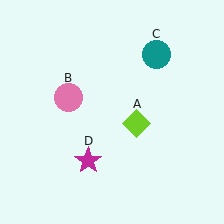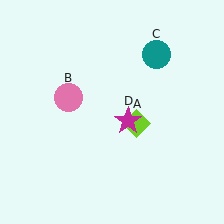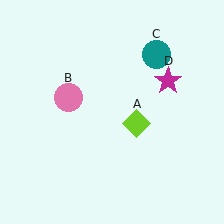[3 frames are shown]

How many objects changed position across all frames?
1 object changed position: magenta star (object D).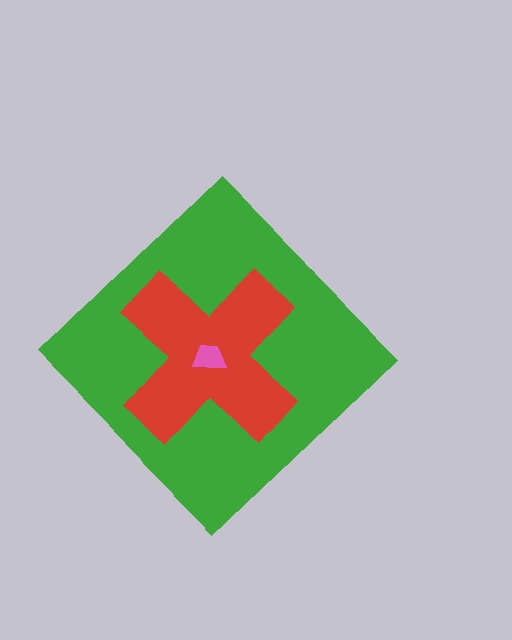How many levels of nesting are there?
3.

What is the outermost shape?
The green diamond.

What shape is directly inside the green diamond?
The red cross.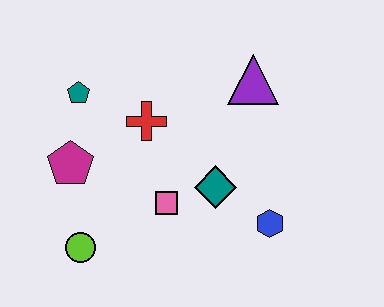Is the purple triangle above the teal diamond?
Yes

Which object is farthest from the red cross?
The blue hexagon is farthest from the red cross.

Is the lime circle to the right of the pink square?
No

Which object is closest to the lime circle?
The magenta pentagon is closest to the lime circle.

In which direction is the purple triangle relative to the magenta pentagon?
The purple triangle is to the right of the magenta pentagon.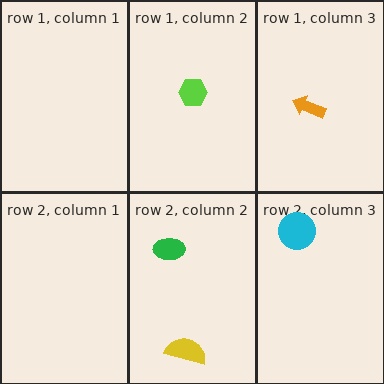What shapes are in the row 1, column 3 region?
The orange arrow.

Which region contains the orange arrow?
The row 1, column 3 region.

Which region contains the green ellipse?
The row 2, column 2 region.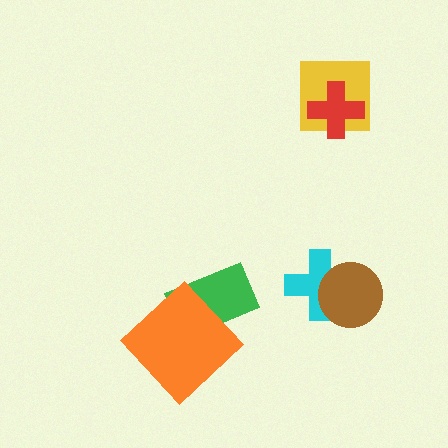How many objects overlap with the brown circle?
1 object overlaps with the brown circle.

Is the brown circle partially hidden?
No, no other shape covers it.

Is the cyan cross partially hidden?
Yes, it is partially covered by another shape.